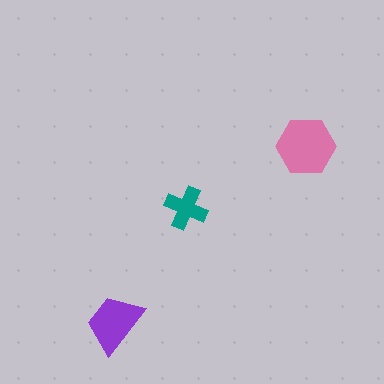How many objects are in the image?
There are 3 objects in the image.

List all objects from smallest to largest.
The teal cross, the purple trapezoid, the pink hexagon.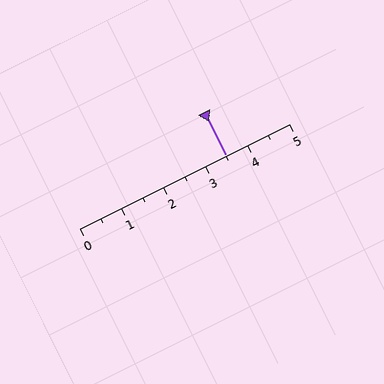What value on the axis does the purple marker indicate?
The marker indicates approximately 3.5.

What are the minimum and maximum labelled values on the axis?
The axis runs from 0 to 5.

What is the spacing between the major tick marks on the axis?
The major ticks are spaced 1 apart.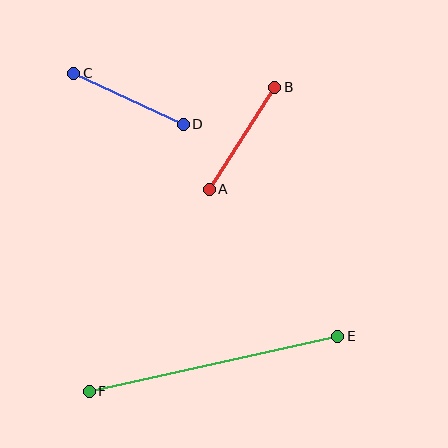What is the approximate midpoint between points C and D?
The midpoint is at approximately (128, 99) pixels.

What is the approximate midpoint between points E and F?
The midpoint is at approximately (214, 364) pixels.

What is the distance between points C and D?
The distance is approximately 121 pixels.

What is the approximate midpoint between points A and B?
The midpoint is at approximately (242, 138) pixels.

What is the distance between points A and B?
The distance is approximately 122 pixels.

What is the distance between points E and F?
The distance is approximately 255 pixels.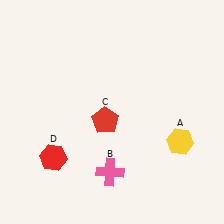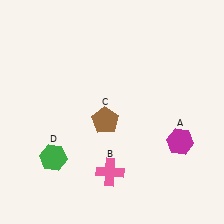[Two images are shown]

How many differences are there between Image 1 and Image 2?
There are 3 differences between the two images.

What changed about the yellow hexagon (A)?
In Image 1, A is yellow. In Image 2, it changed to magenta.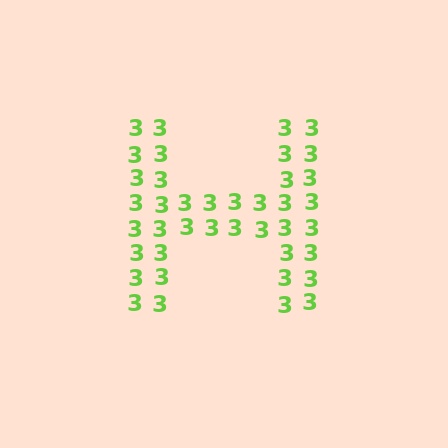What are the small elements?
The small elements are digit 3's.